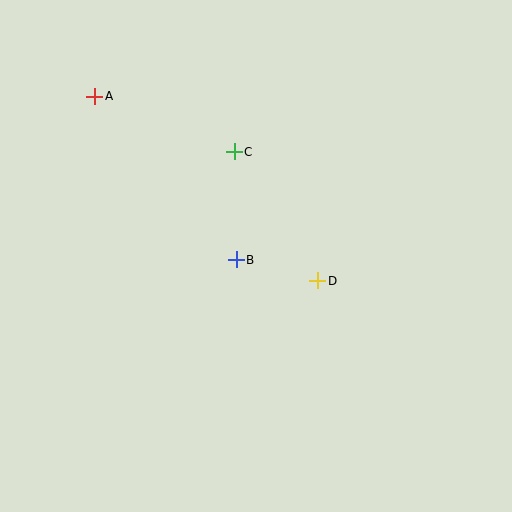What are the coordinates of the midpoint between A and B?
The midpoint between A and B is at (165, 178).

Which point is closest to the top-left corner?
Point A is closest to the top-left corner.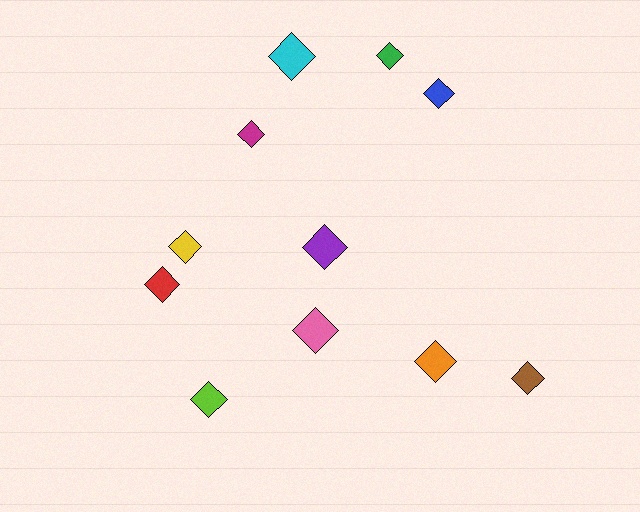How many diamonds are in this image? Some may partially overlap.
There are 11 diamonds.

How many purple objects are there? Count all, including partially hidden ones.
There is 1 purple object.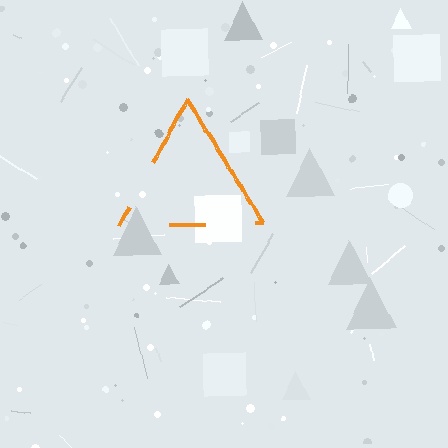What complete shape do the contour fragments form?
The contour fragments form a triangle.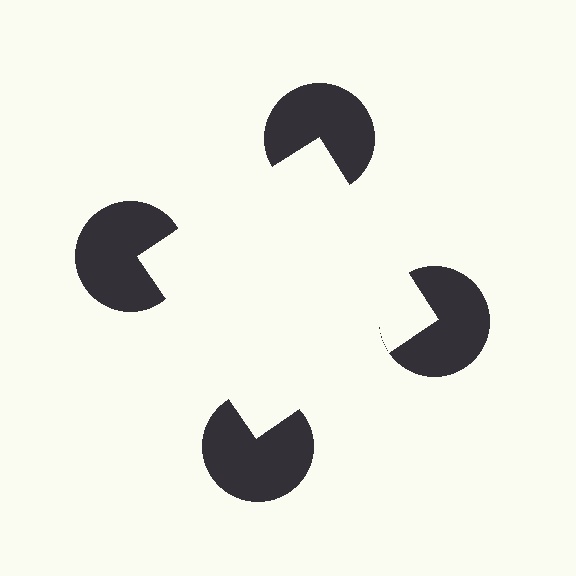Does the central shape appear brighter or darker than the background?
It typically appears slightly brighter than the background, even though no actual brightness change is drawn.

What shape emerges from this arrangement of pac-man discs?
An illusory square — its edges are inferred from the aligned wedge cuts in the pac-man discs, not physically drawn.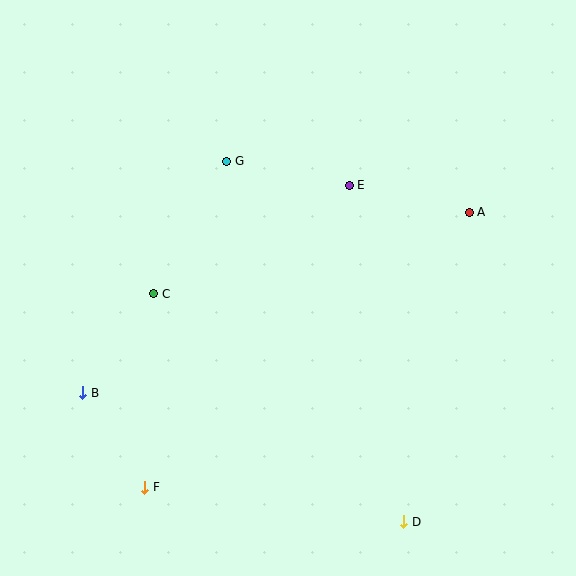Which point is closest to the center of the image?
Point E at (349, 185) is closest to the center.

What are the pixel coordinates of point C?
Point C is at (154, 294).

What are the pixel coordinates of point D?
Point D is at (404, 522).